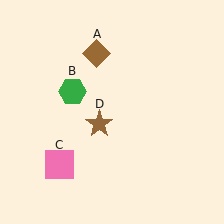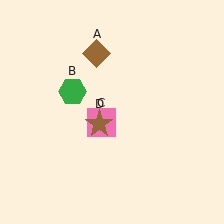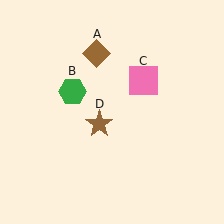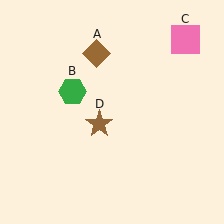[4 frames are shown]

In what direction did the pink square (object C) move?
The pink square (object C) moved up and to the right.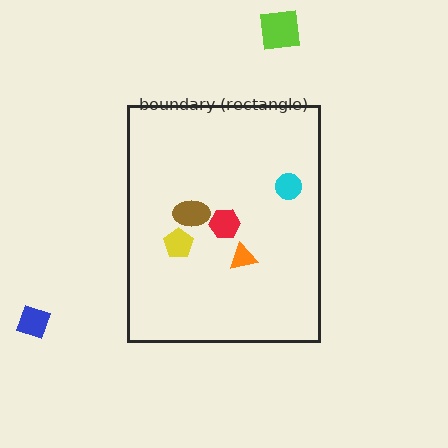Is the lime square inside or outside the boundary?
Outside.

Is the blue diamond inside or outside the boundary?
Outside.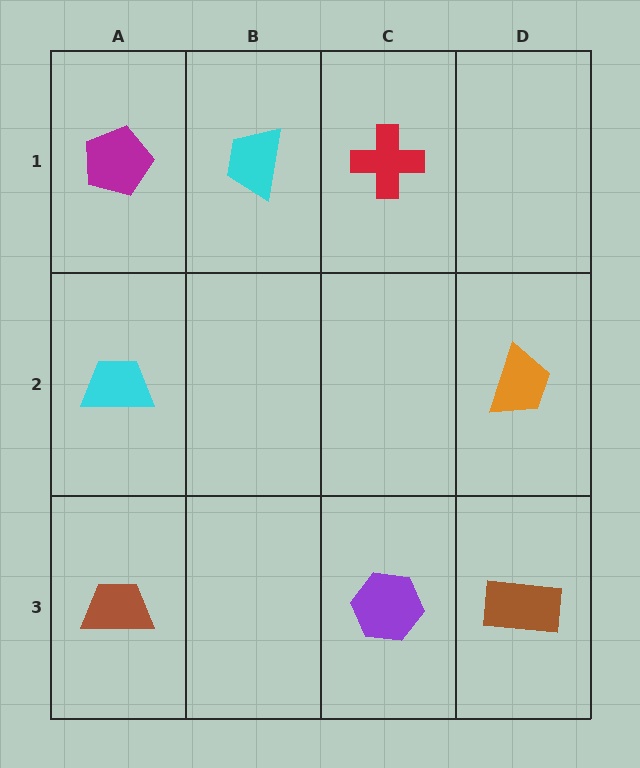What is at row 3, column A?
A brown trapezoid.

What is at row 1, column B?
A cyan trapezoid.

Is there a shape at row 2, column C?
No, that cell is empty.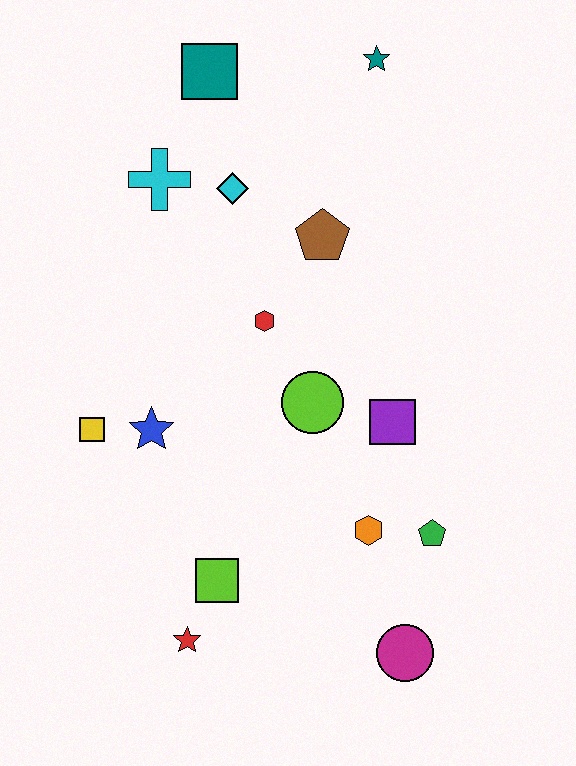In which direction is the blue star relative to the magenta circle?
The blue star is to the left of the magenta circle.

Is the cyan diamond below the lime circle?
No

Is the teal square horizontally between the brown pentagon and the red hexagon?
No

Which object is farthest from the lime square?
The teal star is farthest from the lime square.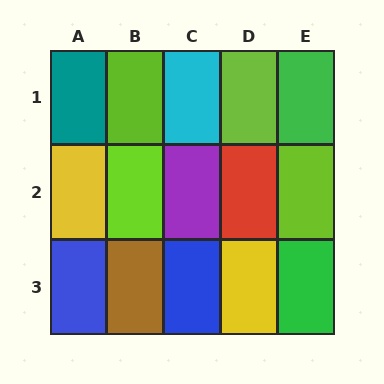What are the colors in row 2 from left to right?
Yellow, lime, purple, red, lime.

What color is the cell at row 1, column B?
Lime.